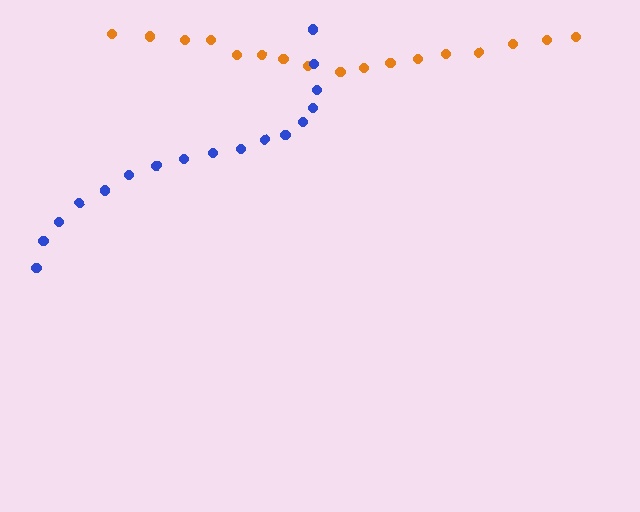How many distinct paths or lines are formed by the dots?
There are 2 distinct paths.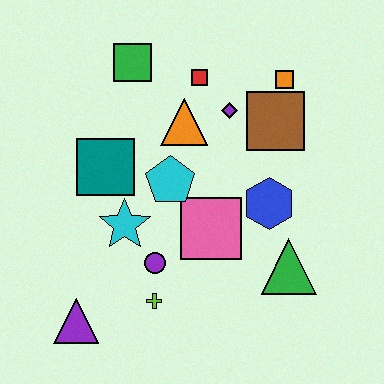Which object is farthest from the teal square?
The green triangle is farthest from the teal square.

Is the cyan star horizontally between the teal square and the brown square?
Yes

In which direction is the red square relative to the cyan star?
The red square is above the cyan star.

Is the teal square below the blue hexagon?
No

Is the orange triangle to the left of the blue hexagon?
Yes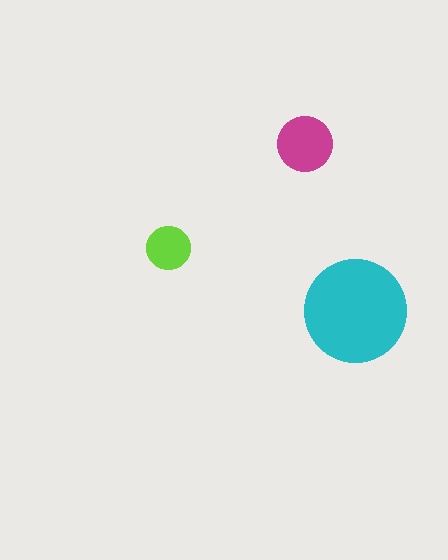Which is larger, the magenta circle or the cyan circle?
The cyan one.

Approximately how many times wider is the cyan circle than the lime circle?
About 2.5 times wider.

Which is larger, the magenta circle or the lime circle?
The magenta one.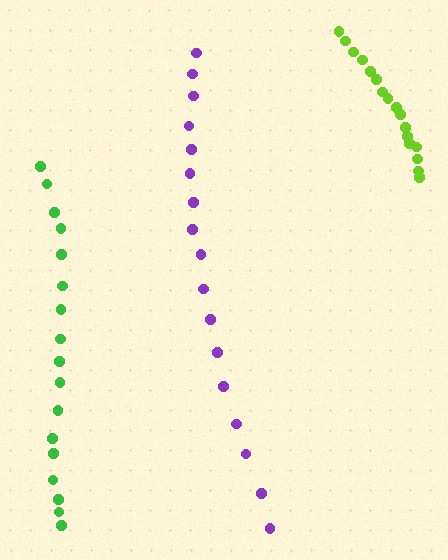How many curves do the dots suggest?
There are 3 distinct paths.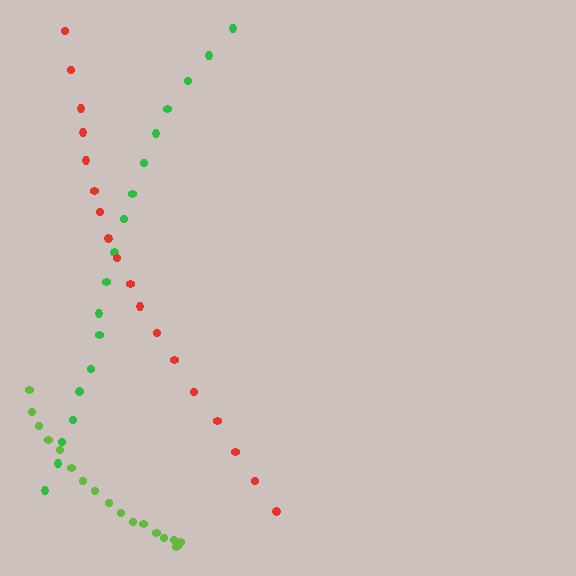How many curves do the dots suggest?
There are 3 distinct paths.